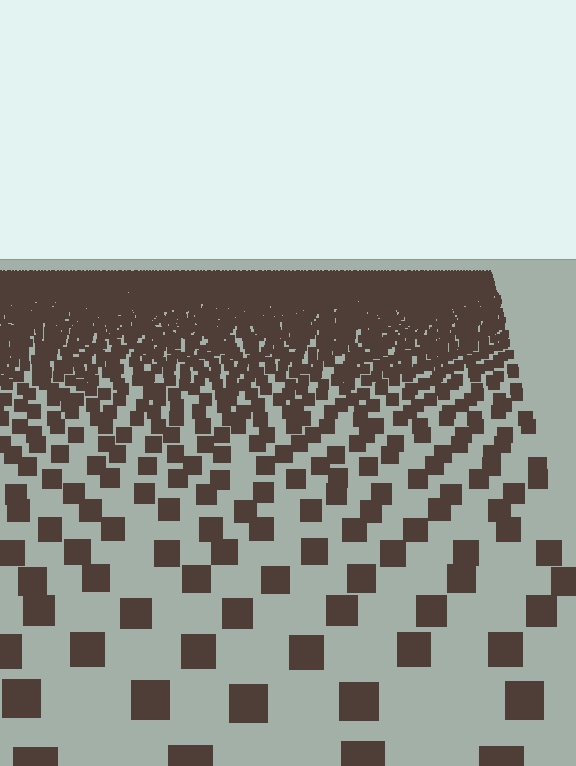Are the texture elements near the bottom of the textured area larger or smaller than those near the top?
Larger. Near the bottom, elements are closer to the viewer and appear at a bigger on-screen size.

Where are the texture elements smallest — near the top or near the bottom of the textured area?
Near the top.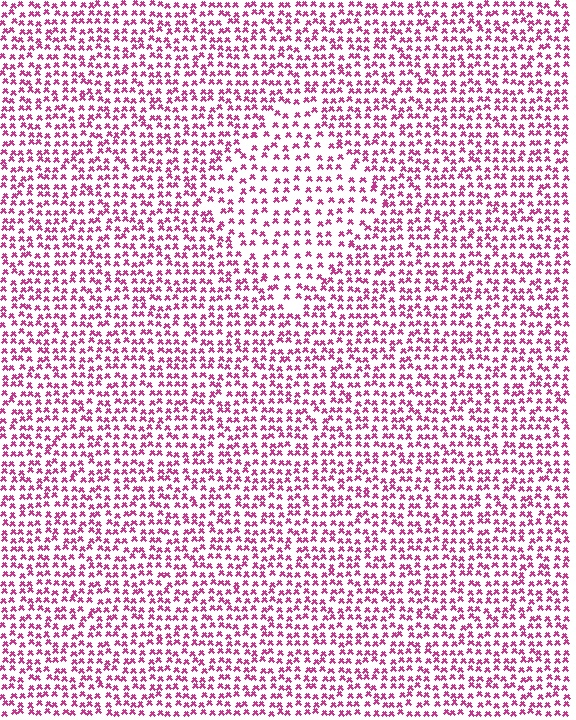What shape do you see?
I see a diamond.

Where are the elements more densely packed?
The elements are more densely packed outside the diamond boundary.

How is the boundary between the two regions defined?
The boundary is defined by a change in element density (approximately 1.6x ratio). All elements are the same color, size, and shape.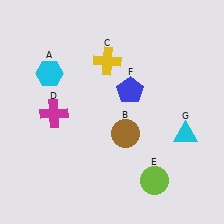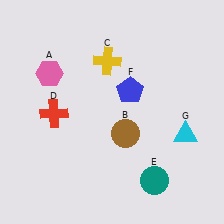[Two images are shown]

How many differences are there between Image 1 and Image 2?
There are 3 differences between the two images.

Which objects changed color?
A changed from cyan to pink. D changed from magenta to red. E changed from lime to teal.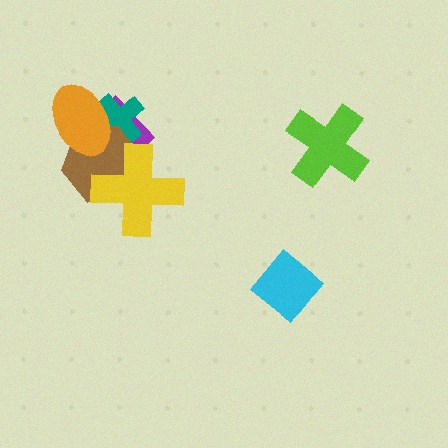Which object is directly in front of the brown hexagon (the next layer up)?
The orange ellipse is directly in front of the brown hexagon.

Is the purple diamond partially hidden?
Yes, it is partially covered by another shape.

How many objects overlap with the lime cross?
0 objects overlap with the lime cross.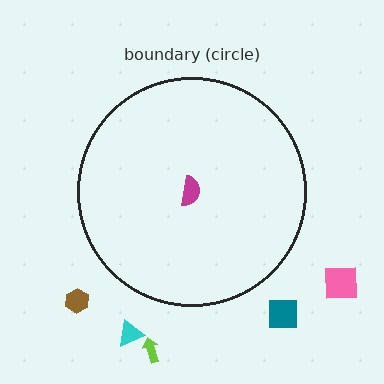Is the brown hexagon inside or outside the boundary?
Outside.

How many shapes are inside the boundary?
1 inside, 5 outside.